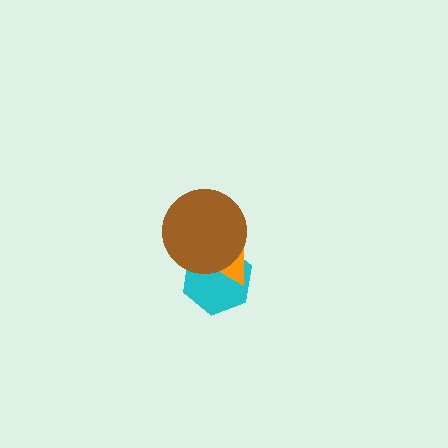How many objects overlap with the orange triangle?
2 objects overlap with the orange triangle.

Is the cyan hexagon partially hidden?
Yes, it is partially covered by another shape.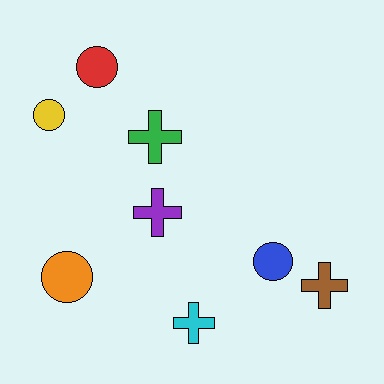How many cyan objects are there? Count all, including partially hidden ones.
There is 1 cyan object.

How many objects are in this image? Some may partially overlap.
There are 8 objects.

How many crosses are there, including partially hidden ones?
There are 4 crosses.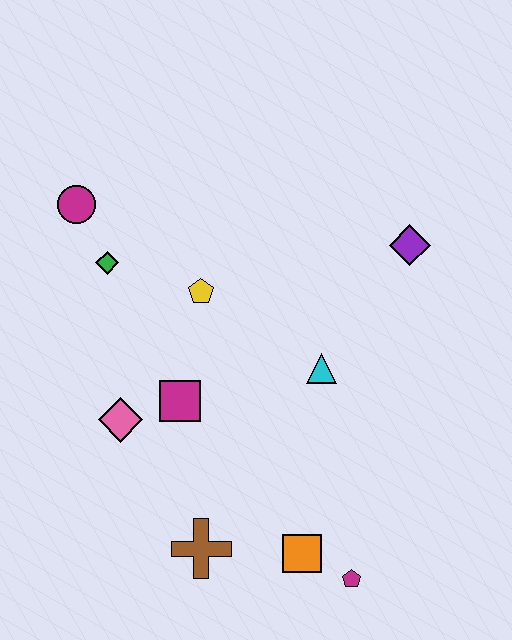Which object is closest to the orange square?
The magenta pentagon is closest to the orange square.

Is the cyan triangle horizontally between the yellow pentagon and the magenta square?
No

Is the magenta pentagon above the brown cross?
No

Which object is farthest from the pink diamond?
The purple diamond is farthest from the pink diamond.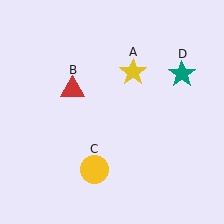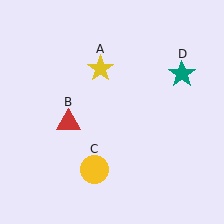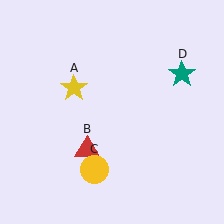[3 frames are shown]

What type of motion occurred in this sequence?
The yellow star (object A), red triangle (object B) rotated counterclockwise around the center of the scene.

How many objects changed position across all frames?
2 objects changed position: yellow star (object A), red triangle (object B).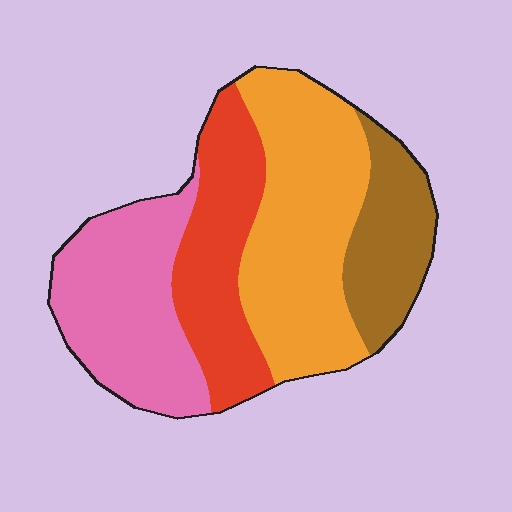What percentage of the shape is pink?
Pink takes up between a sixth and a third of the shape.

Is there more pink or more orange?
Orange.